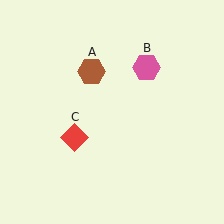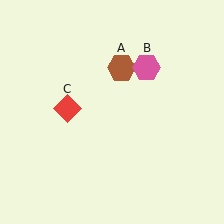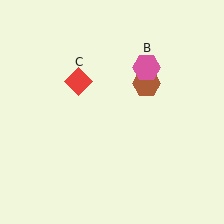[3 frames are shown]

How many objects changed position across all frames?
2 objects changed position: brown hexagon (object A), red diamond (object C).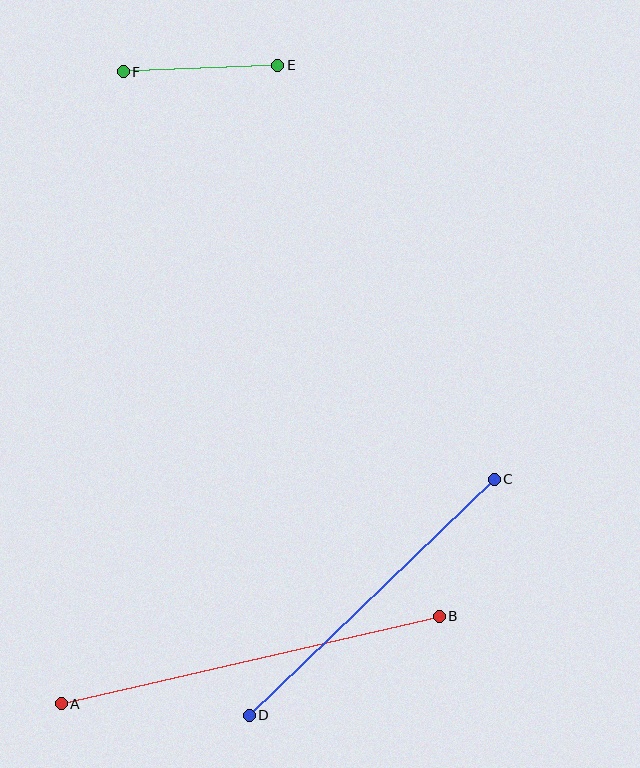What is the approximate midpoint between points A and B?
The midpoint is at approximately (250, 660) pixels.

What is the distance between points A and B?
The distance is approximately 388 pixels.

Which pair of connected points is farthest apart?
Points A and B are farthest apart.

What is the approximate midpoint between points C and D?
The midpoint is at approximately (372, 597) pixels.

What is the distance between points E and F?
The distance is approximately 155 pixels.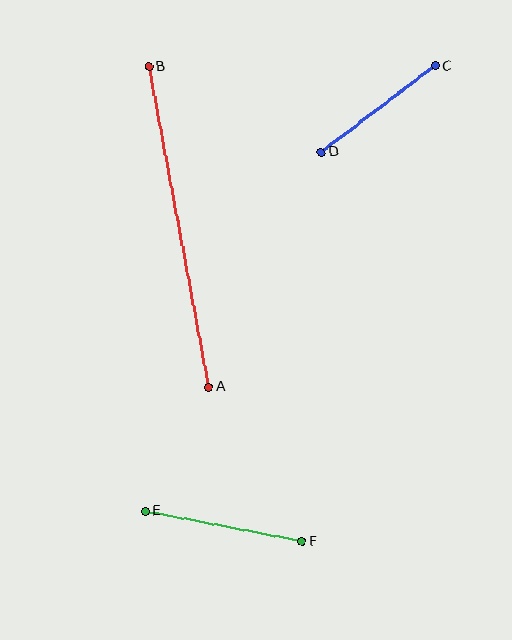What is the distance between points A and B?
The distance is approximately 326 pixels.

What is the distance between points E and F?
The distance is approximately 159 pixels.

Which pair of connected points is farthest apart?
Points A and B are farthest apart.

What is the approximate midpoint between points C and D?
The midpoint is at approximately (378, 109) pixels.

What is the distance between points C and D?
The distance is approximately 143 pixels.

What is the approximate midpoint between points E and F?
The midpoint is at approximately (224, 526) pixels.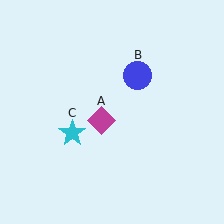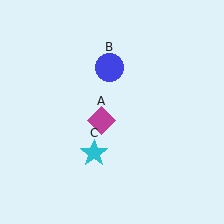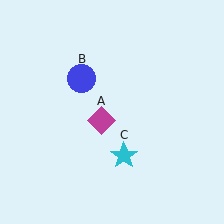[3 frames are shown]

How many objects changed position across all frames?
2 objects changed position: blue circle (object B), cyan star (object C).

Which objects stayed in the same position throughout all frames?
Magenta diamond (object A) remained stationary.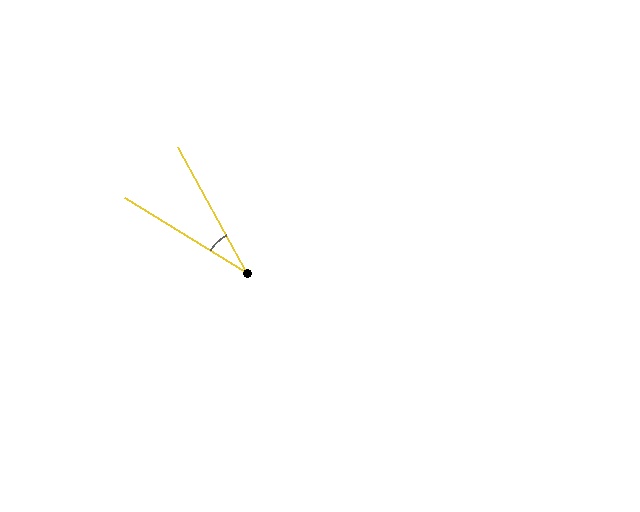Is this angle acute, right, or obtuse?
It is acute.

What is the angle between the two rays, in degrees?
Approximately 30 degrees.